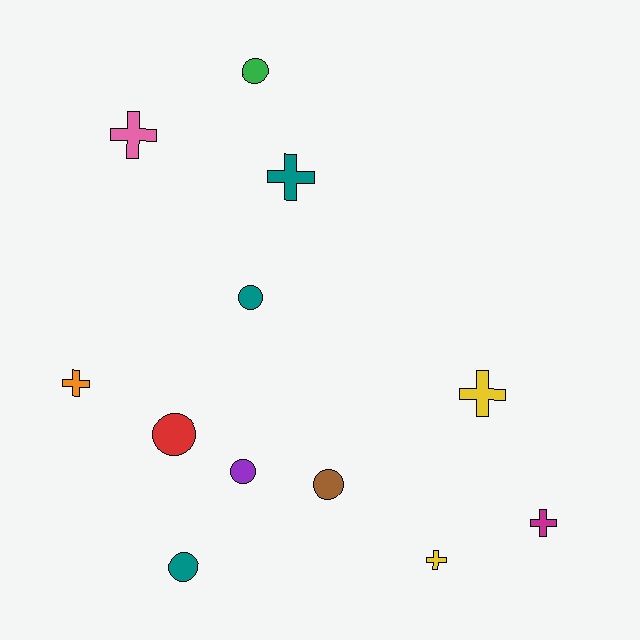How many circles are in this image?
There are 6 circles.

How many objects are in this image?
There are 12 objects.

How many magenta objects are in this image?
There is 1 magenta object.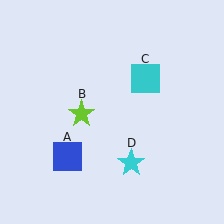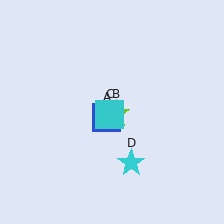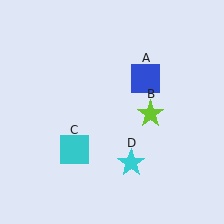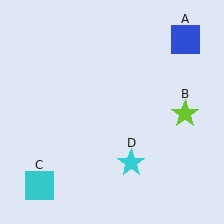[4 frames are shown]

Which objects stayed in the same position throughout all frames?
Cyan star (object D) remained stationary.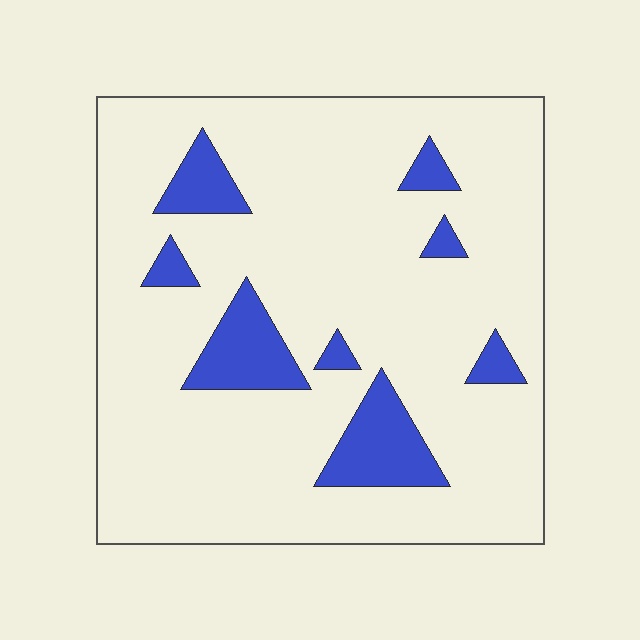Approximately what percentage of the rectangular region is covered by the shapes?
Approximately 15%.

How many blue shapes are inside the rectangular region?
8.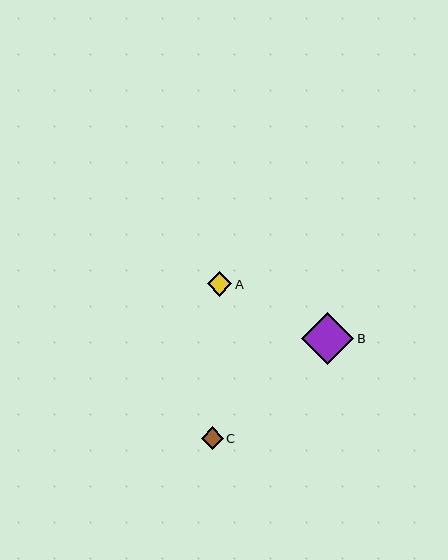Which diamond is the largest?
Diamond B is the largest with a size of approximately 53 pixels.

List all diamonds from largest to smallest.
From largest to smallest: B, A, C.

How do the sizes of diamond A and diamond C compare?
Diamond A and diamond C are approximately the same size.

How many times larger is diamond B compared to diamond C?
Diamond B is approximately 2.3 times the size of diamond C.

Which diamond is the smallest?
Diamond C is the smallest with a size of approximately 22 pixels.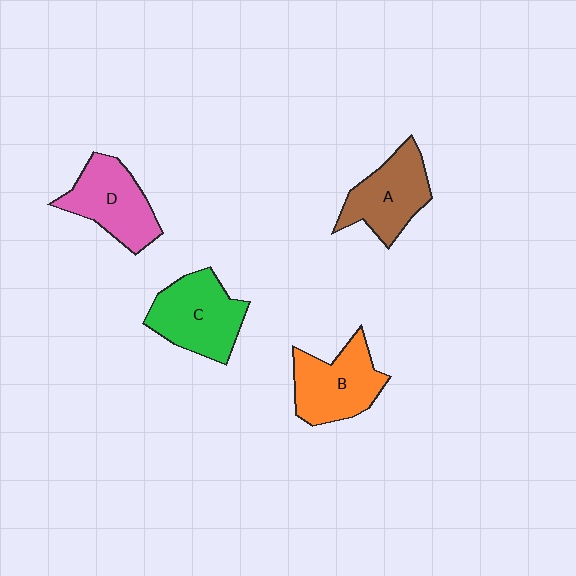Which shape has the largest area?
Shape C (green).